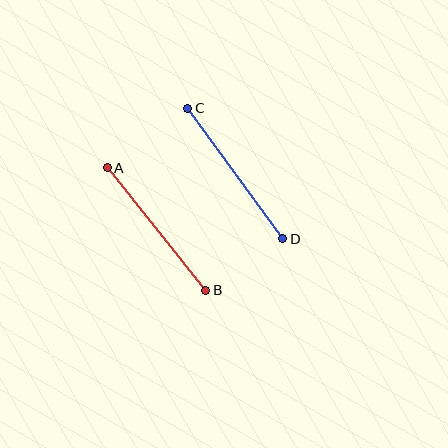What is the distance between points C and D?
The distance is approximately 162 pixels.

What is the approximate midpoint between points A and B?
The midpoint is at approximately (157, 229) pixels.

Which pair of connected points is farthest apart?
Points C and D are farthest apart.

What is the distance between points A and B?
The distance is approximately 157 pixels.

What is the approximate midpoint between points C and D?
The midpoint is at approximately (235, 173) pixels.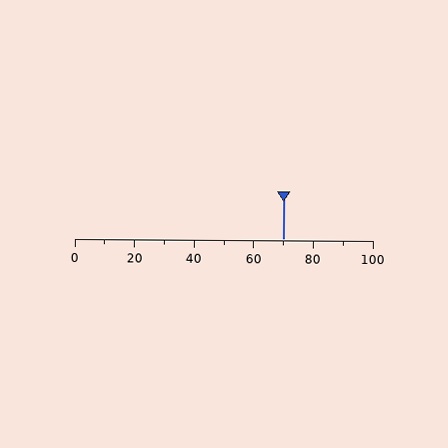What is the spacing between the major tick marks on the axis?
The major ticks are spaced 20 apart.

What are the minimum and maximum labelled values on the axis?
The axis runs from 0 to 100.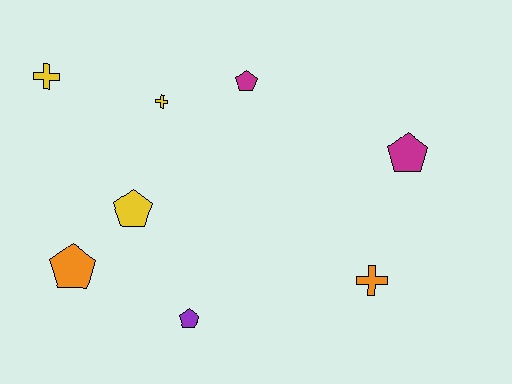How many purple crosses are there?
There are no purple crosses.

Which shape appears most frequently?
Pentagon, with 5 objects.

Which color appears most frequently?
Yellow, with 3 objects.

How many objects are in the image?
There are 8 objects.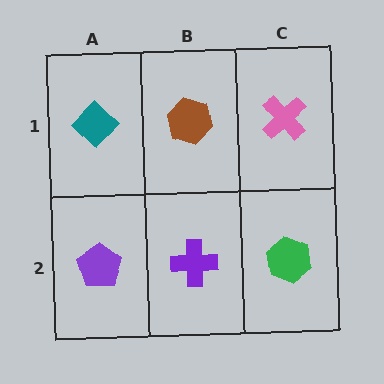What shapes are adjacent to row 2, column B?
A brown hexagon (row 1, column B), a purple pentagon (row 2, column A), a green hexagon (row 2, column C).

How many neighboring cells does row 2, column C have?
2.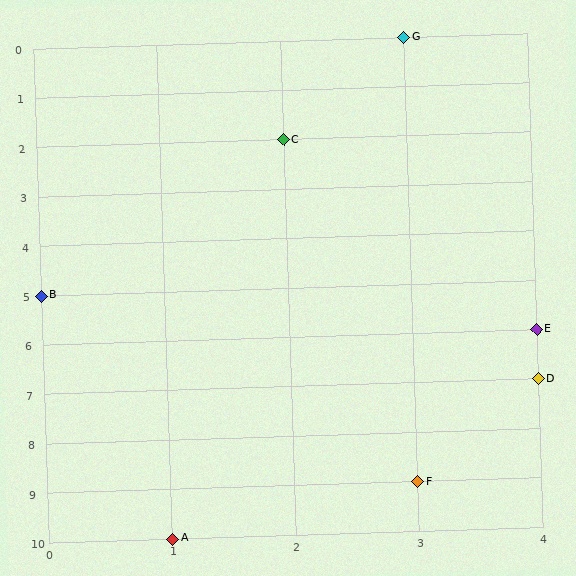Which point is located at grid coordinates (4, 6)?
Point E is at (4, 6).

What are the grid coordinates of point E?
Point E is at grid coordinates (4, 6).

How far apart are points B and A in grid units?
Points B and A are 1 column and 5 rows apart (about 5.1 grid units diagonally).